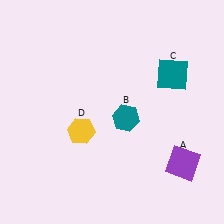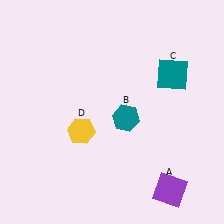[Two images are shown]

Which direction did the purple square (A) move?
The purple square (A) moved down.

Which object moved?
The purple square (A) moved down.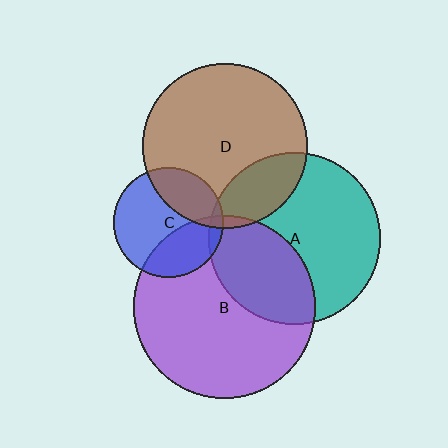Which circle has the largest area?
Circle B (purple).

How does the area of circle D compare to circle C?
Approximately 2.2 times.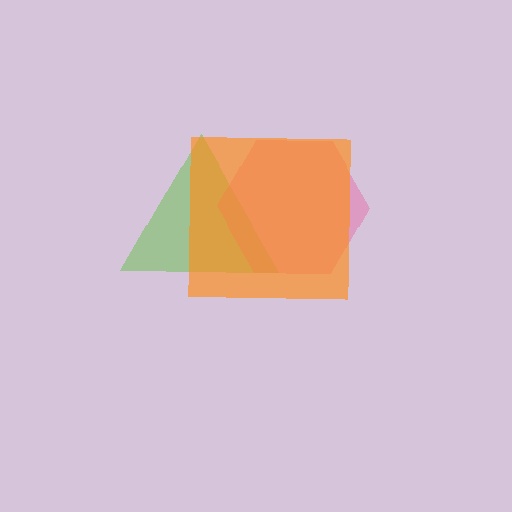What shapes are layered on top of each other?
The layered shapes are: a lime triangle, a pink hexagon, an orange square.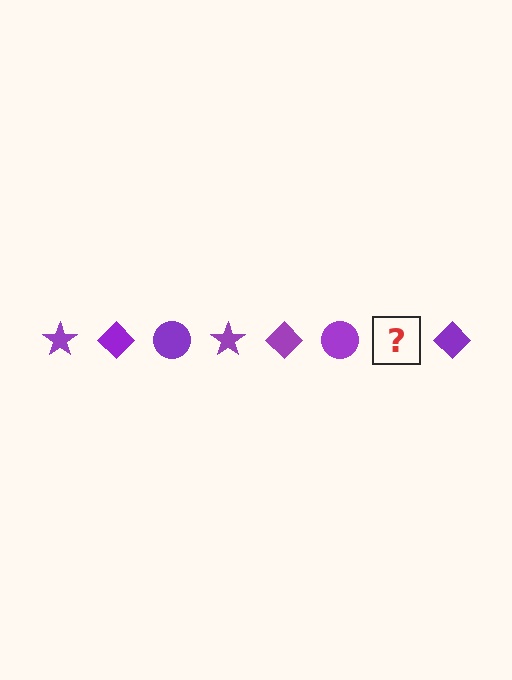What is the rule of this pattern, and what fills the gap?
The rule is that the pattern cycles through star, diamond, circle shapes in purple. The gap should be filled with a purple star.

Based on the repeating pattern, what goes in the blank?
The blank should be a purple star.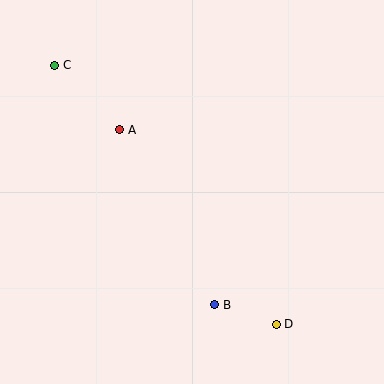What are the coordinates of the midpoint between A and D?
The midpoint between A and D is at (198, 227).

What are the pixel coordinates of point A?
Point A is at (120, 130).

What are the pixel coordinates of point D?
Point D is at (276, 324).